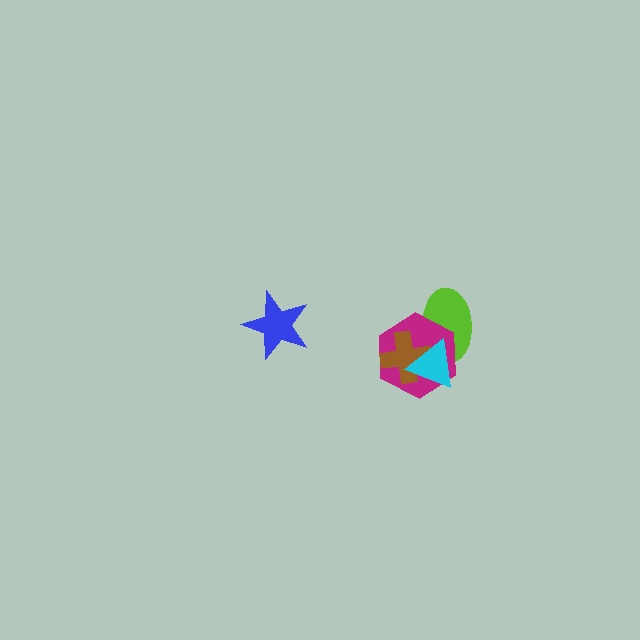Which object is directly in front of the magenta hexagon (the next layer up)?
The brown cross is directly in front of the magenta hexagon.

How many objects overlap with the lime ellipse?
3 objects overlap with the lime ellipse.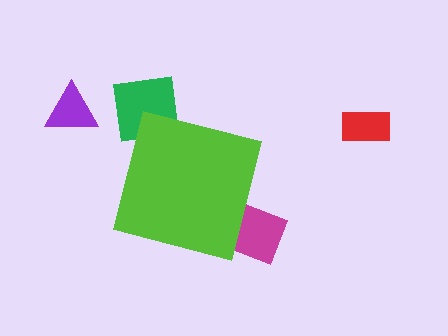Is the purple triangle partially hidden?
No, the purple triangle is fully visible.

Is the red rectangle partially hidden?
No, the red rectangle is fully visible.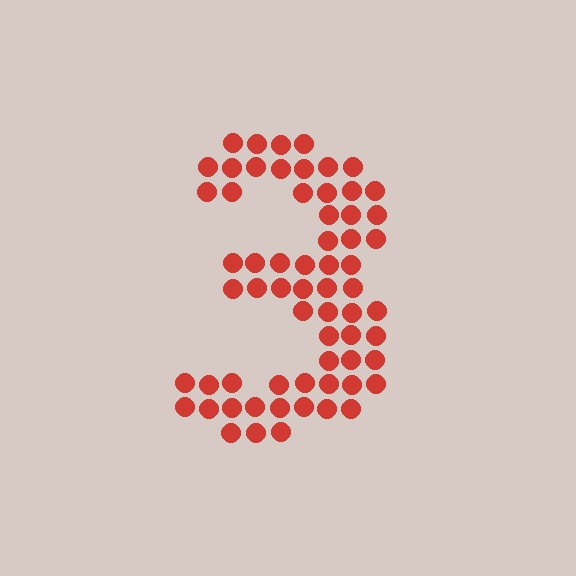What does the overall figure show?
The overall figure shows the digit 3.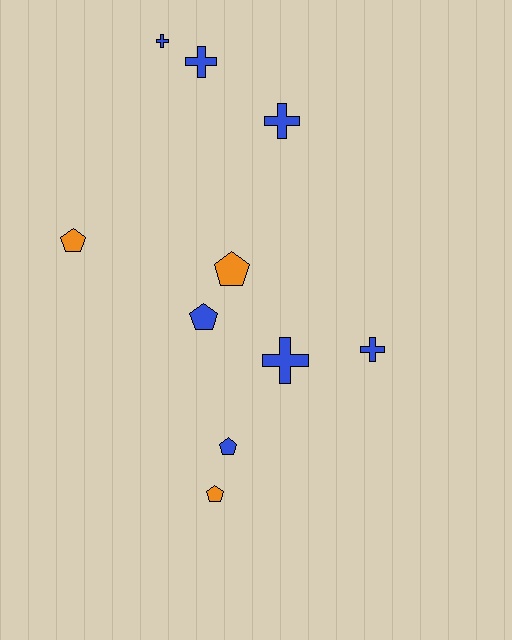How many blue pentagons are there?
There are 2 blue pentagons.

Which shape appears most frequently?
Cross, with 5 objects.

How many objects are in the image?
There are 10 objects.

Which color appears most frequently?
Blue, with 7 objects.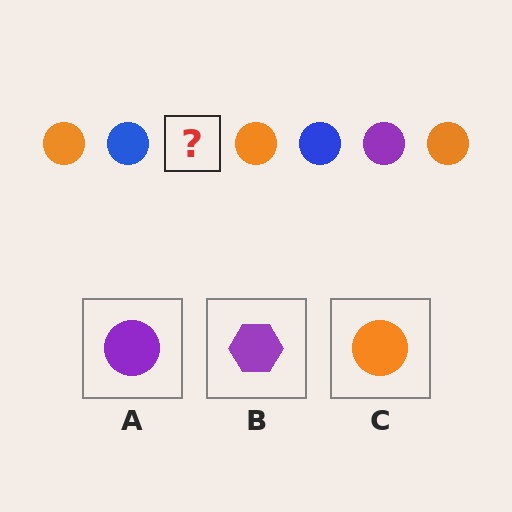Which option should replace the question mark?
Option A.